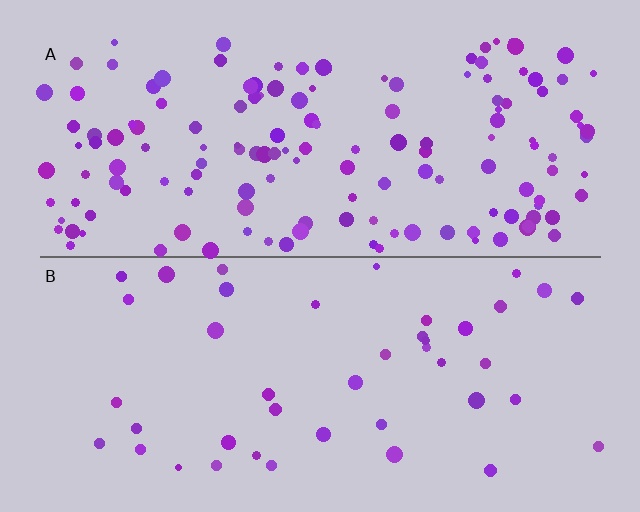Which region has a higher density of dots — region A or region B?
A (the top).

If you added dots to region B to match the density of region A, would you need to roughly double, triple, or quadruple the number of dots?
Approximately triple.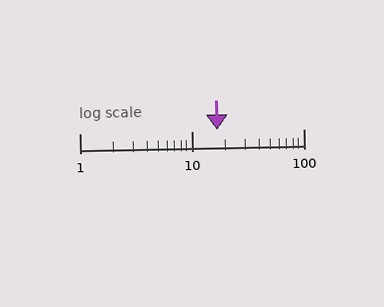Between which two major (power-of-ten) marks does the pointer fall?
The pointer is between 10 and 100.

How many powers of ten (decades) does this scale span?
The scale spans 2 decades, from 1 to 100.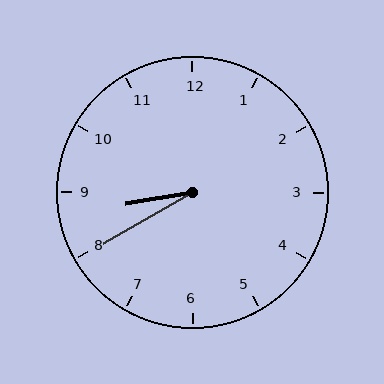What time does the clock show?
8:40.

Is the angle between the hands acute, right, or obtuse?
It is acute.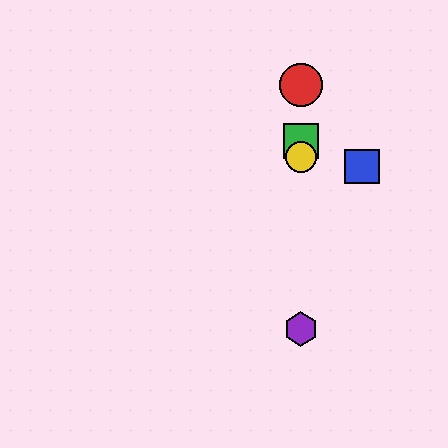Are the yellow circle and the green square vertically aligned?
Yes, both are at x≈301.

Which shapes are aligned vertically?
The red circle, the green square, the yellow circle, the purple hexagon are aligned vertically.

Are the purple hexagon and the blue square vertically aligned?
No, the purple hexagon is at x≈301 and the blue square is at x≈362.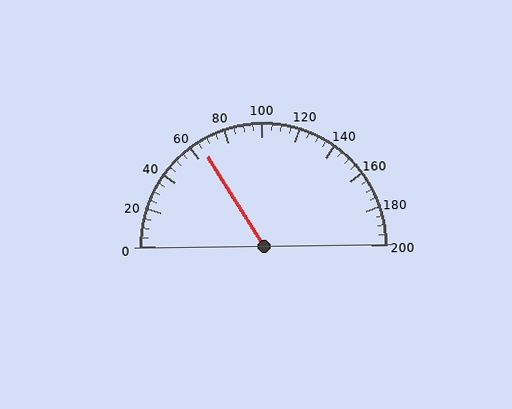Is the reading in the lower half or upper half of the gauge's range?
The reading is in the lower half of the range (0 to 200).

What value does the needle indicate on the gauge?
The needle indicates approximately 65.